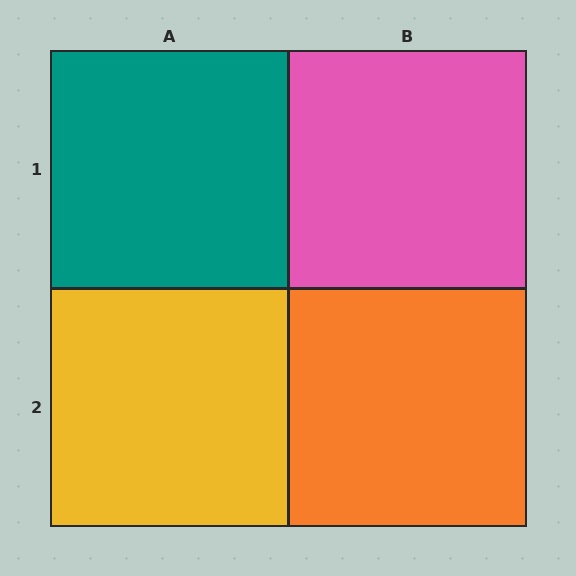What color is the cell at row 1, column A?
Teal.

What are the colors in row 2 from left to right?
Yellow, orange.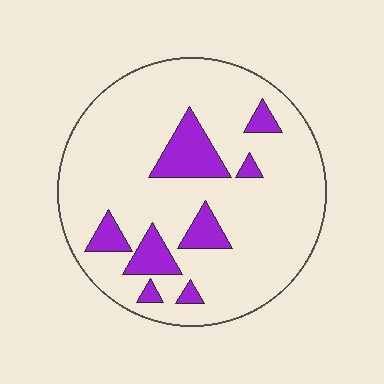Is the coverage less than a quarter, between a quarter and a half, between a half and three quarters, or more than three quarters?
Less than a quarter.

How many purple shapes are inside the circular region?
8.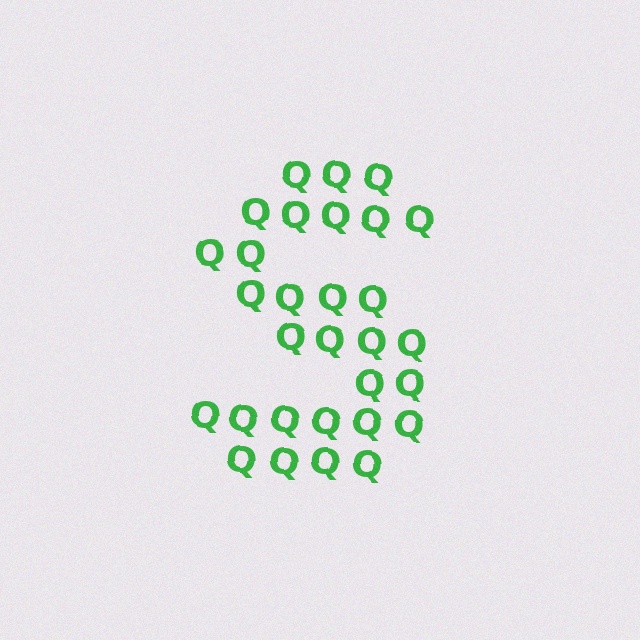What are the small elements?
The small elements are letter Q's.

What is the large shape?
The large shape is the letter S.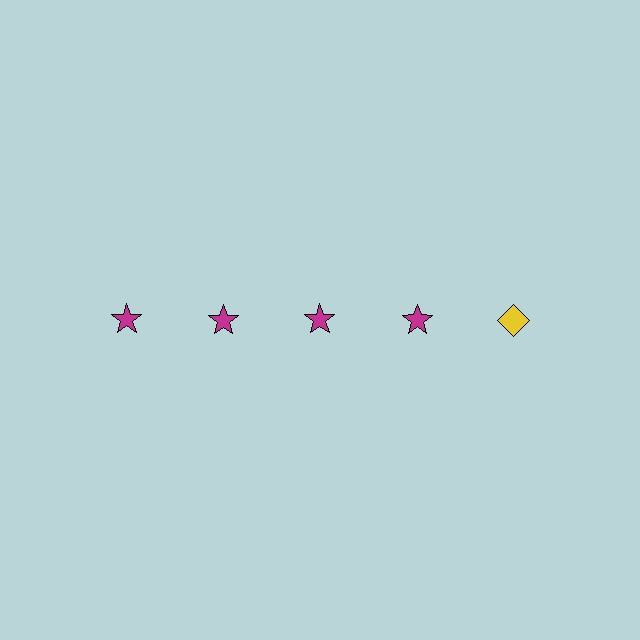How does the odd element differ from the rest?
It differs in both color (yellow instead of magenta) and shape (diamond instead of star).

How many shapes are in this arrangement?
There are 5 shapes arranged in a grid pattern.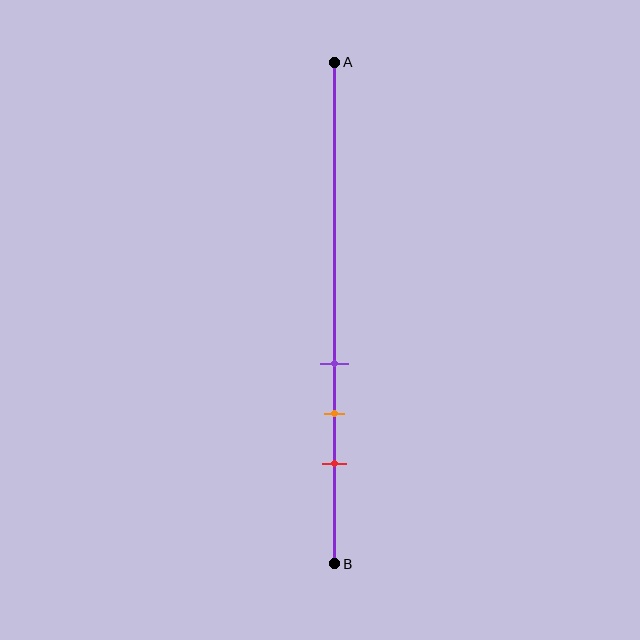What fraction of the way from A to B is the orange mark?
The orange mark is approximately 70% (0.7) of the way from A to B.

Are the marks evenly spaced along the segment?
Yes, the marks are approximately evenly spaced.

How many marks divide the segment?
There are 3 marks dividing the segment.